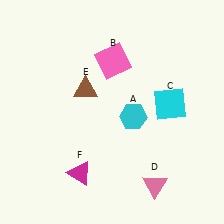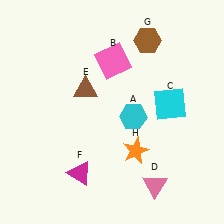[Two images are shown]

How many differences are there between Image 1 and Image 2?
There are 2 differences between the two images.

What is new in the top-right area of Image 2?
A brown hexagon (G) was added in the top-right area of Image 2.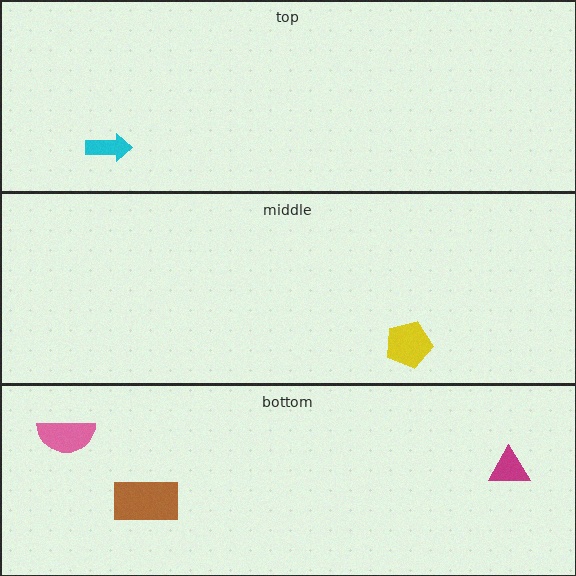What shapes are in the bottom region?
The pink semicircle, the magenta triangle, the brown rectangle.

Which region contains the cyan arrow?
The top region.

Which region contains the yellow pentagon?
The middle region.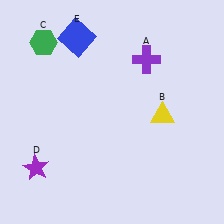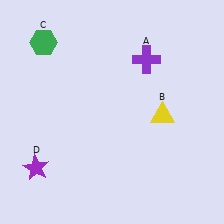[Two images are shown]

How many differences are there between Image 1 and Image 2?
There is 1 difference between the two images.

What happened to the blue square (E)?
The blue square (E) was removed in Image 2. It was in the top-left area of Image 1.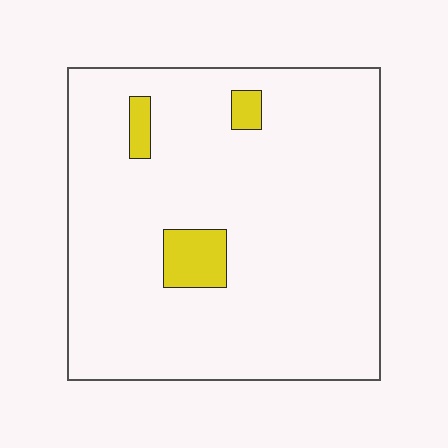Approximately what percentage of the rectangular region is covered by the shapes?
Approximately 5%.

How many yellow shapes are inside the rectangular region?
3.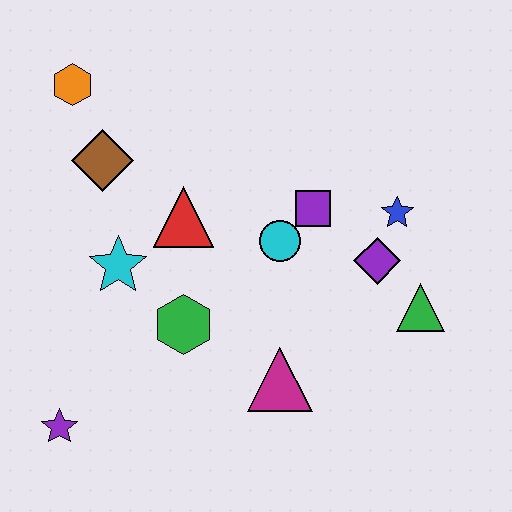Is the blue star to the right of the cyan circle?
Yes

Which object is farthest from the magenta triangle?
The orange hexagon is farthest from the magenta triangle.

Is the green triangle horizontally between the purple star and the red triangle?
No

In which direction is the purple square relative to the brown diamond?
The purple square is to the right of the brown diamond.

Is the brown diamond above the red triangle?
Yes